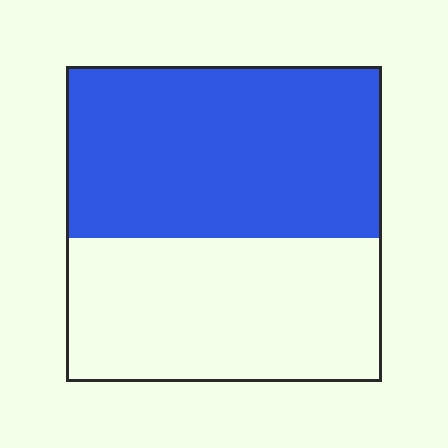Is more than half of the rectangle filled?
Yes.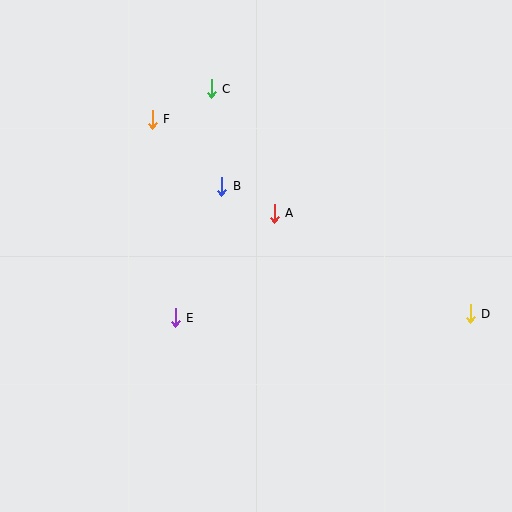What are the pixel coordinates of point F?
Point F is at (152, 119).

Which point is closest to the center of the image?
Point A at (274, 213) is closest to the center.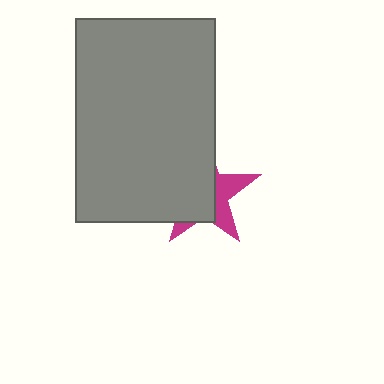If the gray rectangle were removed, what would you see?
You would see the complete magenta star.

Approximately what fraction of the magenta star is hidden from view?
Roughly 64% of the magenta star is hidden behind the gray rectangle.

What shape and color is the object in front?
The object in front is a gray rectangle.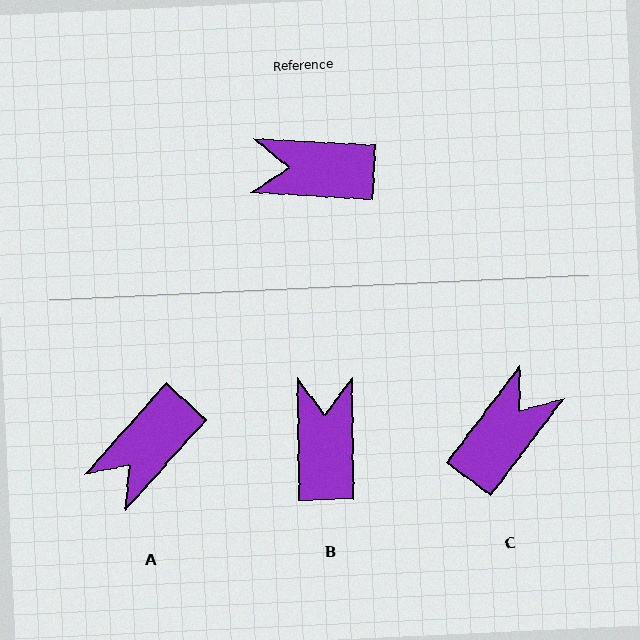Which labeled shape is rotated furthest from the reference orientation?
C, about 124 degrees away.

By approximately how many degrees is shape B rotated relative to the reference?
Approximately 86 degrees clockwise.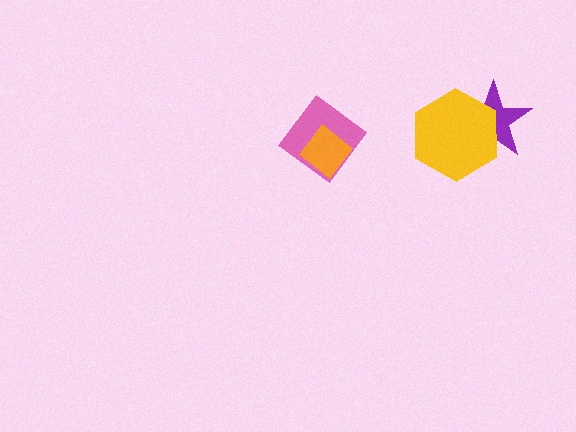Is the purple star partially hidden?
Yes, it is partially covered by another shape.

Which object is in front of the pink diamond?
The orange diamond is in front of the pink diamond.